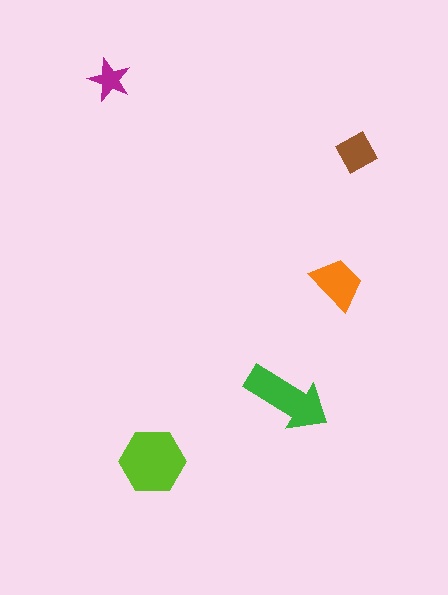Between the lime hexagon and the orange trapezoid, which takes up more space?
The lime hexagon.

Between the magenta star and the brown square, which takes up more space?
The brown square.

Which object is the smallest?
The magenta star.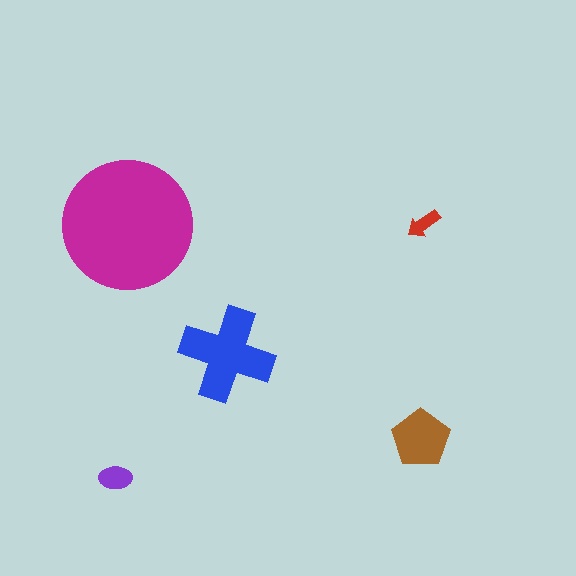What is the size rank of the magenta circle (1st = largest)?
1st.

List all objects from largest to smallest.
The magenta circle, the blue cross, the brown pentagon, the purple ellipse, the red arrow.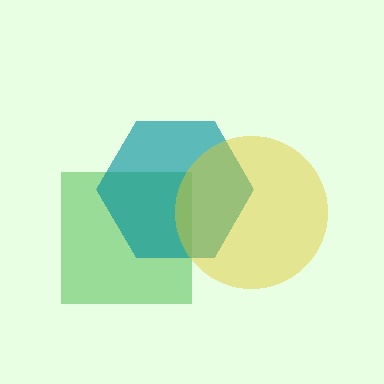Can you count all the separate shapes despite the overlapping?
Yes, there are 3 separate shapes.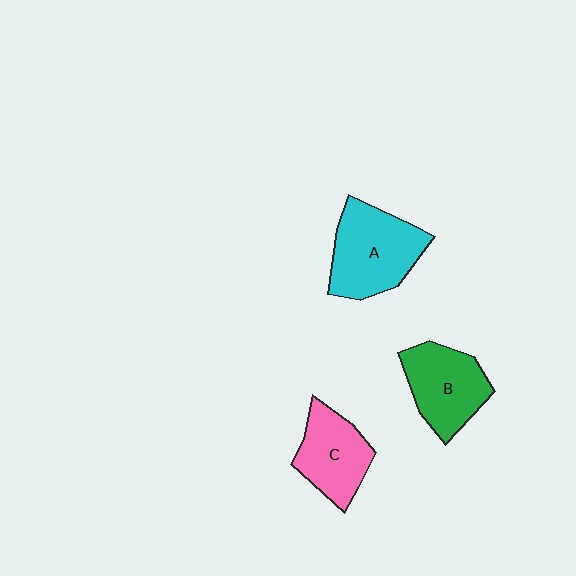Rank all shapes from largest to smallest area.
From largest to smallest: A (cyan), B (green), C (pink).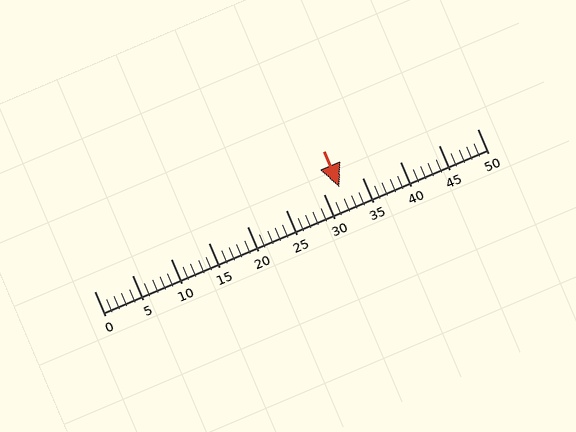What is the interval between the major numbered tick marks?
The major tick marks are spaced 5 units apart.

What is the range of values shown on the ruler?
The ruler shows values from 0 to 50.